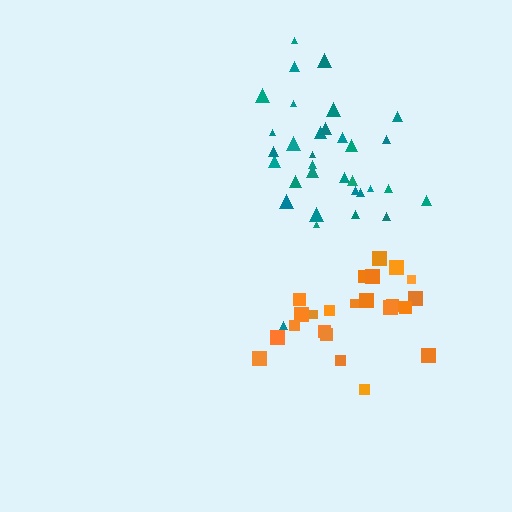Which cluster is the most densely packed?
Orange.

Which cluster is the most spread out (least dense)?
Teal.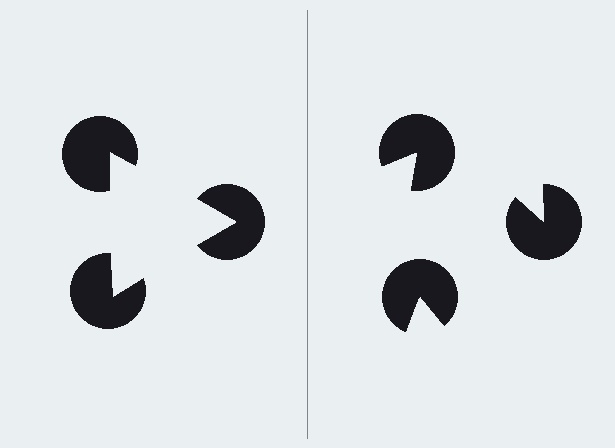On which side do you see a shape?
An illusory triangle appears on the left side. On the right side the wedge cuts are rotated, so no coherent shape forms.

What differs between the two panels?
The pac-man discs are positioned identically on both sides; only the wedge orientations differ. On the left they align to a triangle; on the right they are misaligned.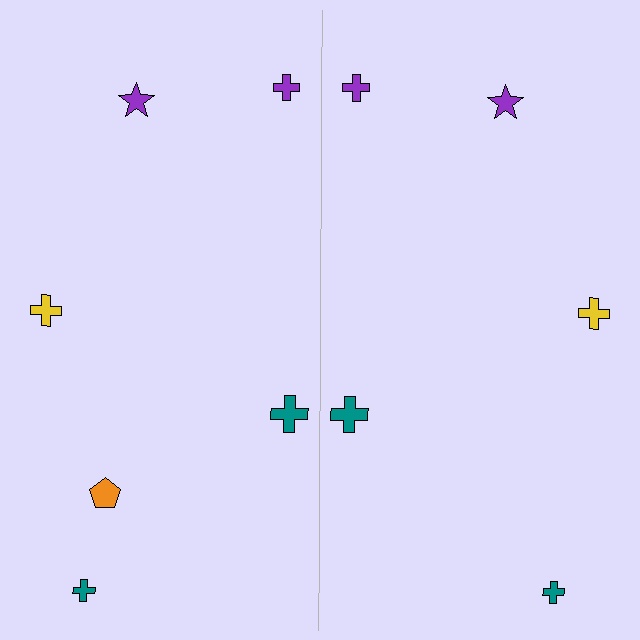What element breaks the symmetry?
A orange pentagon is missing from the right side.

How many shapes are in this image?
There are 11 shapes in this image.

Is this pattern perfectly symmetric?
No, the pattern is not perfectly symmetric. A orange pentagon is missing from the right side.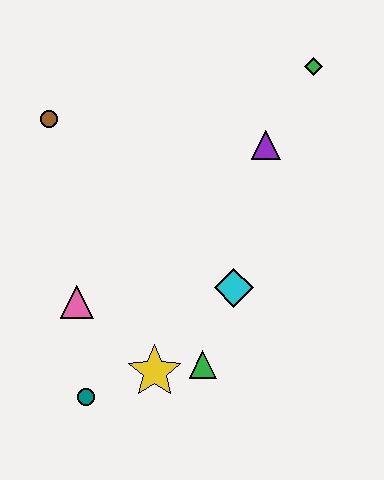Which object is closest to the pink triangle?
The teal circle is closest to the pink triangle.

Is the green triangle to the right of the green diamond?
No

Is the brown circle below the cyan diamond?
No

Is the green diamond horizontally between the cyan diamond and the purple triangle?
No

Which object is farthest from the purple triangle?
The teal circle is farthest from the purple triangle.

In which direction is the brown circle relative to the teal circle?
The brown circle is above the teal circle.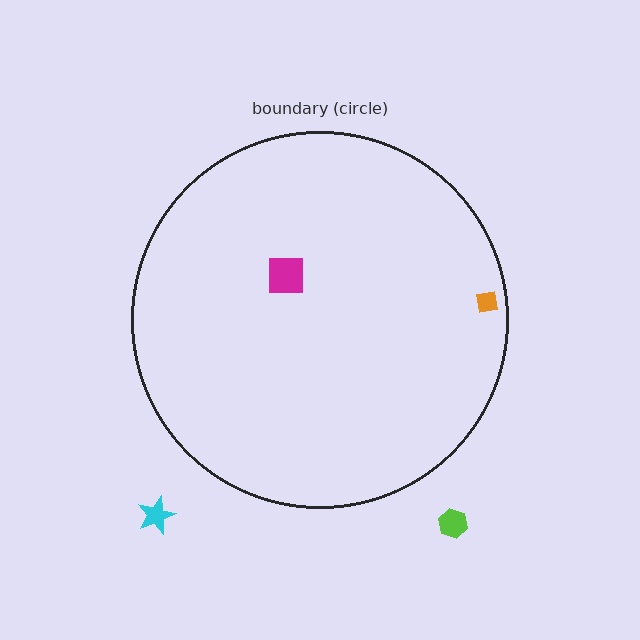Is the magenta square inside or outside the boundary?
Inside.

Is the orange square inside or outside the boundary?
Inside.